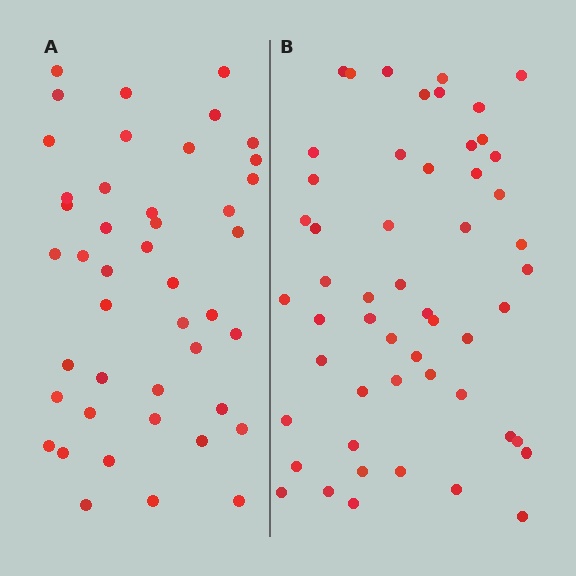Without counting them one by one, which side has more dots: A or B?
Region B (the right region) has more dots.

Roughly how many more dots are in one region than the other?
Region B has roughly 8 or so more dots than region A.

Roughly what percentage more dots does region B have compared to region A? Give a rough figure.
About 20% more.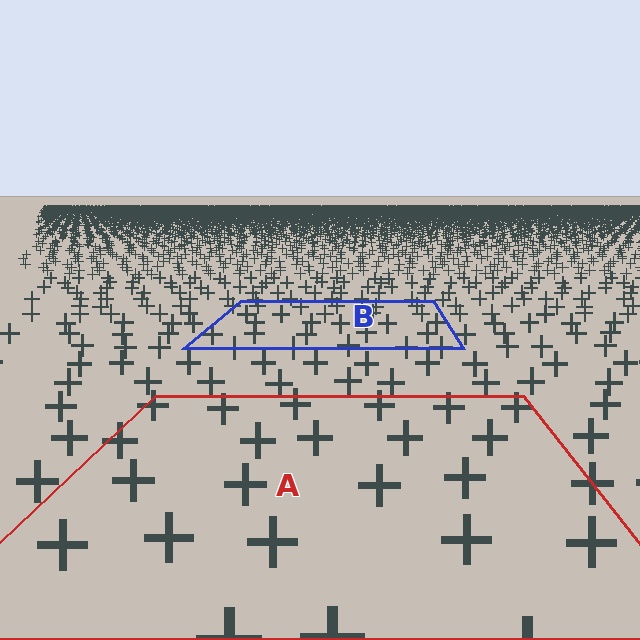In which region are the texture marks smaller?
The texture marks are smaller in region B, because it is farther away.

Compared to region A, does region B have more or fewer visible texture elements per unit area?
Region B has more texture elements per unit area — they are packed more densely because it is farther away.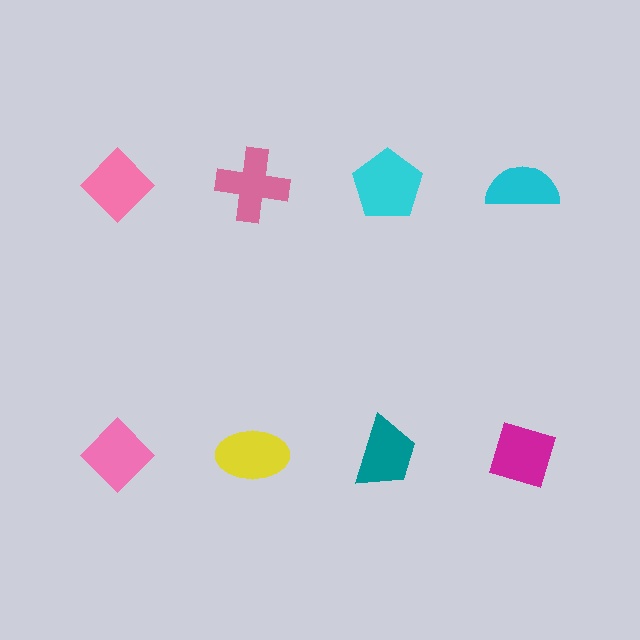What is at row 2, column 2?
A yellow ellipse.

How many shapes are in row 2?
4 shapes.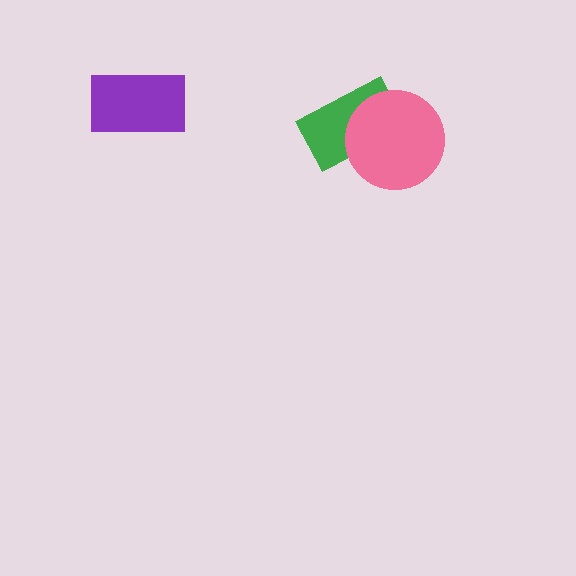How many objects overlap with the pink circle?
1 object overlaps with the pink circle.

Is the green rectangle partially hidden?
Yes, it is partially covered by another shape.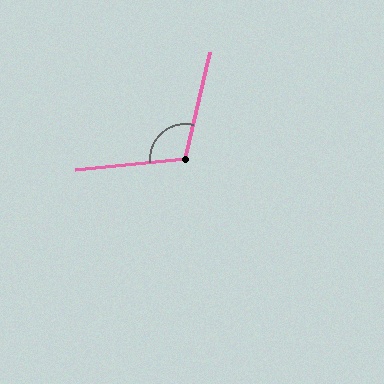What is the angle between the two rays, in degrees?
Approximately 109 degrees.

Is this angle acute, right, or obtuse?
It is obtuse.